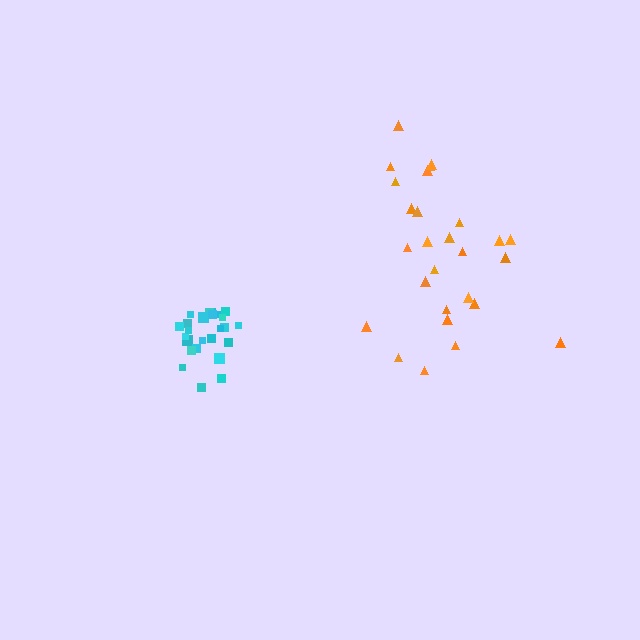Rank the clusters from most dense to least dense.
cyan, orange.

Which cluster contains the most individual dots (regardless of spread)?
Orange (27).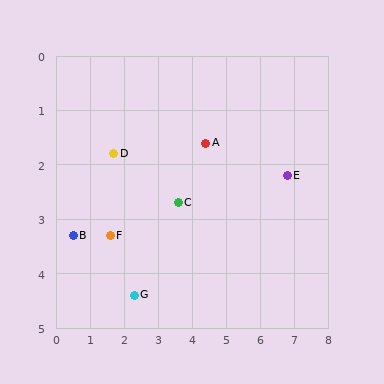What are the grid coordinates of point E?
Point E is at approximately (6.8, 2.2).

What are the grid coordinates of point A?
Point A is at approximately (4.4, 1.6).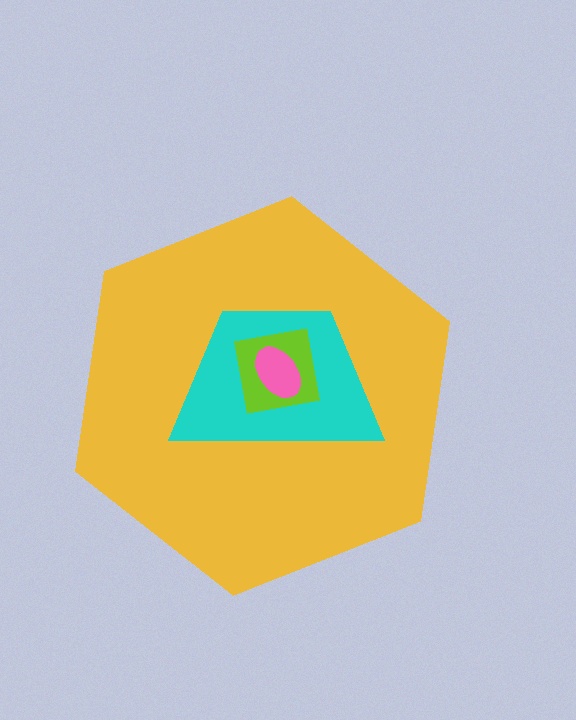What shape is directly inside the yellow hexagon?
The cyan trapezoid.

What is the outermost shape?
The yellow hexagon.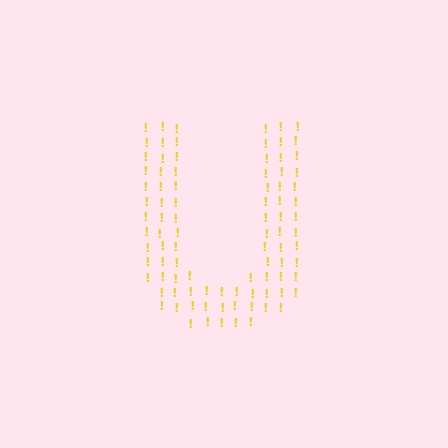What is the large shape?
The large shape is the letter U.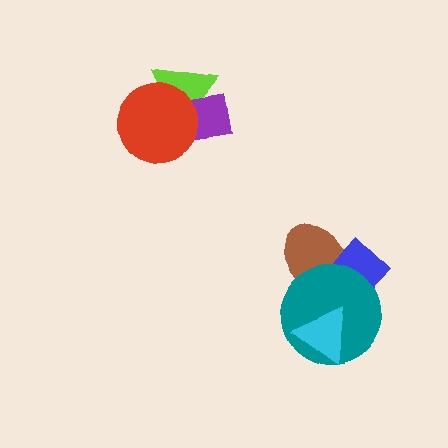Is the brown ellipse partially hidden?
Yes, it is partially covered by another shape.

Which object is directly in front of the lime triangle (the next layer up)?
The purple rectangle is directly in front of the lime triangle.